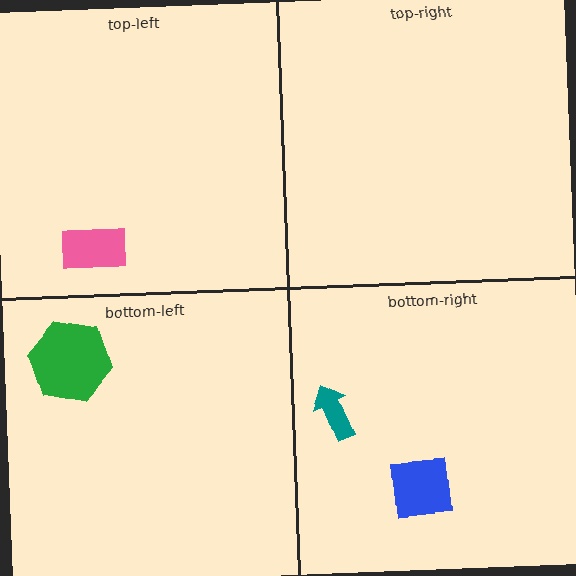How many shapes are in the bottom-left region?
1.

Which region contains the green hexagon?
The bottom-left region.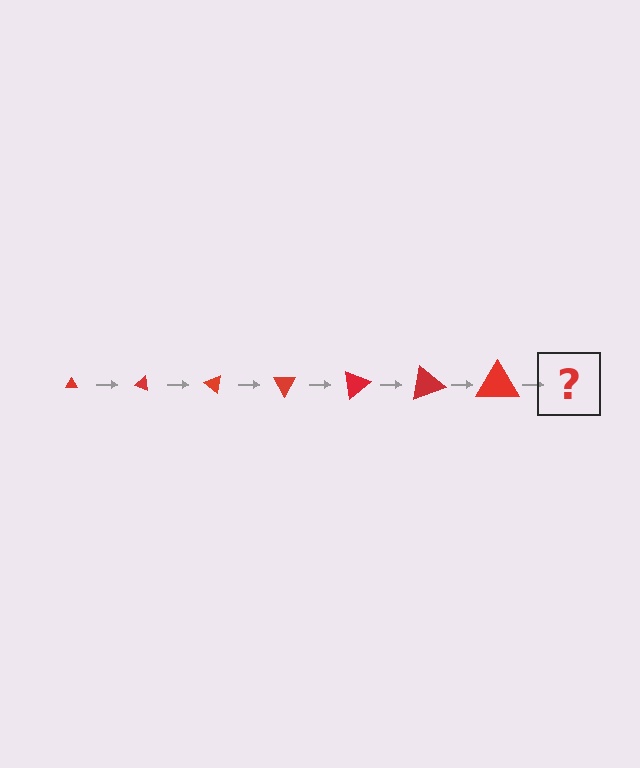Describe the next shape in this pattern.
It should be a triangle, larger than the previous one and rotated 140 degrees from the start.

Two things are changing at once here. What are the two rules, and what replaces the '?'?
The two rules are that the triangle grows larger each step and it rotates 20 degrees each step. The '?' should be a triangle, larger than the previous one and rotated 140 degrees from the start.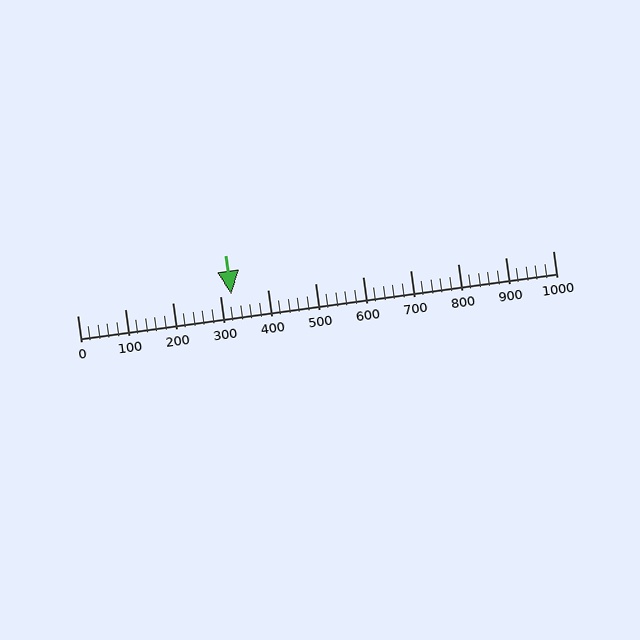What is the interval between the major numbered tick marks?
The major tick marks are spaced 100 units apart.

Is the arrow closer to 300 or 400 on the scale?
The arrow is closer to 300.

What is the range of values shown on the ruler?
The ruler shows values from 0 to 1000.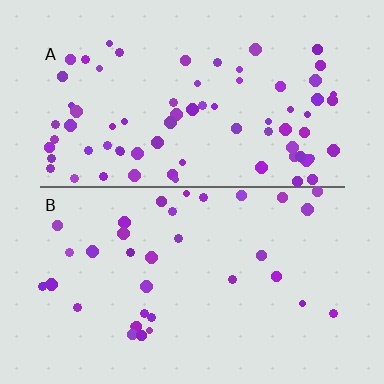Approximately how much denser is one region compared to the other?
Approximately 2.1× — region A over region B.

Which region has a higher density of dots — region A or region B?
A (the top).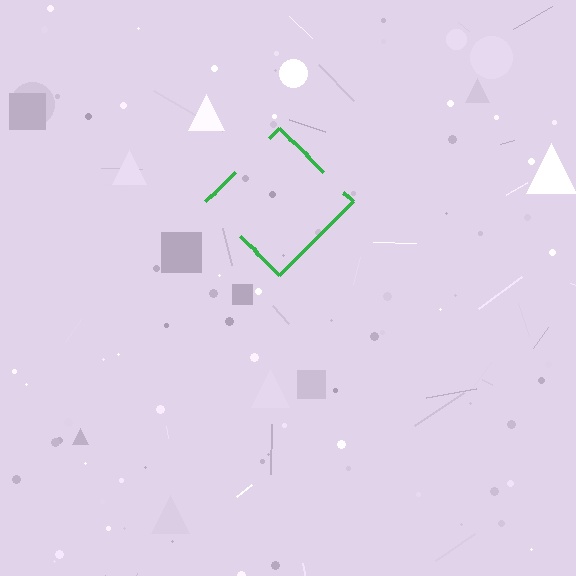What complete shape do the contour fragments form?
The contour fragments form a diamond.